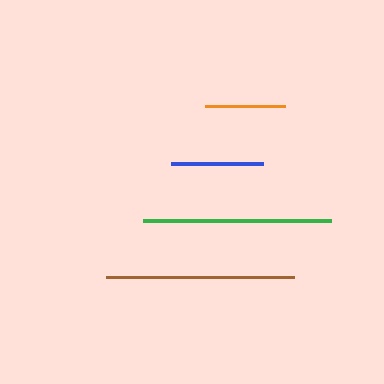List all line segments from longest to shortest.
From longest to shortest: brown, green, blue, orange.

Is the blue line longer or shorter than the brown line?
The brown line is longer than the blue line.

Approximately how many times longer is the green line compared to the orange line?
The green line is approximately 2.3 times the length of the orange line.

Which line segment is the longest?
The brown line is the longest at approximately 188 pixels.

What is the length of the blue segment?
The blue segment is approximately 92 pixels long.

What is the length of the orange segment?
The orange segment is approximately 80 pixels long.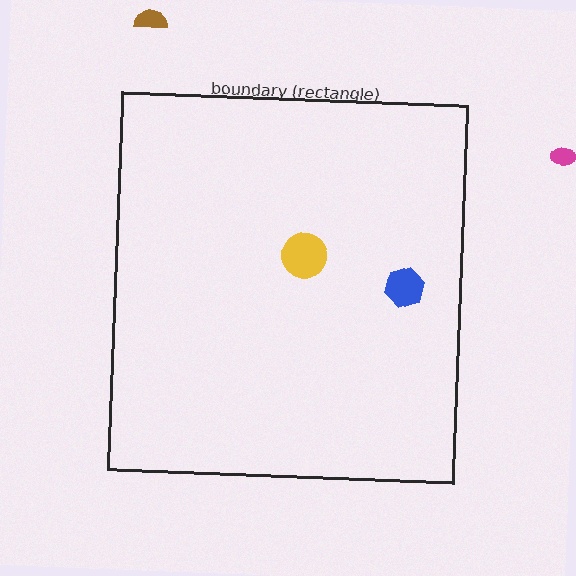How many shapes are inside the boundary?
2 inside, 2 outside.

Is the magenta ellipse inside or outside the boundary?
Outside.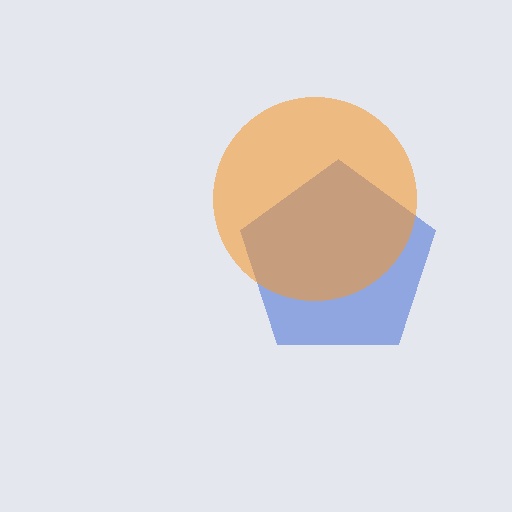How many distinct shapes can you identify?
There are 2 distinct shapes: a blue pentagon, an orange circle.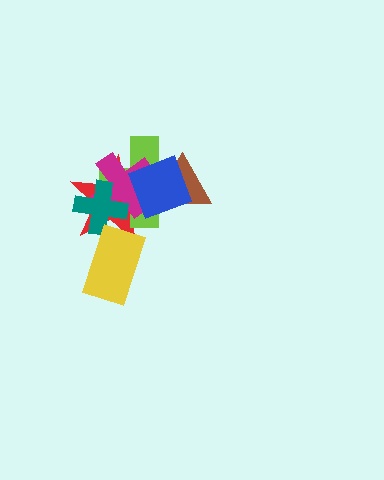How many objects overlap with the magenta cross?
5 objects overlap with the magenta cross.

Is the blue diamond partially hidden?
No, no other shape covers it.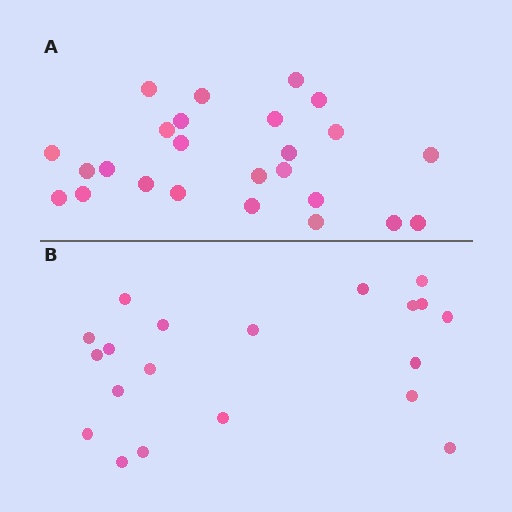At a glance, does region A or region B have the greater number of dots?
Region A (the top region) has more dots.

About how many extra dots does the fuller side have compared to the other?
Region A has about 5 more dots than region B.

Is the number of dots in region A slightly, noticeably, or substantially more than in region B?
Region A has noticeably more, but not dramatically so. The ratio is roughly 1.2 to 1.